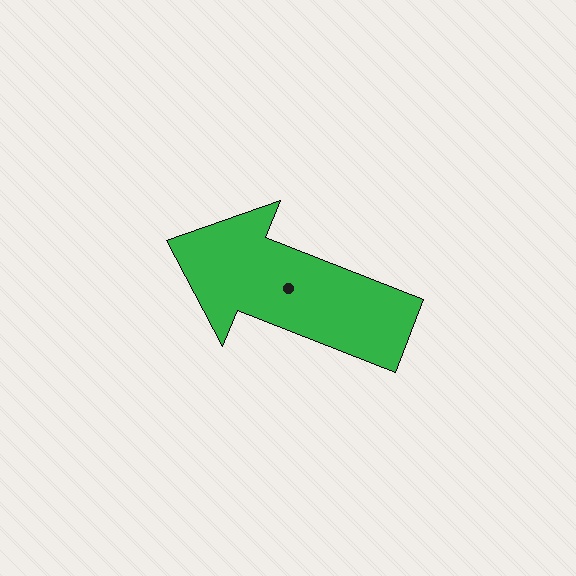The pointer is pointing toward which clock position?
Roughly 10 o'clock.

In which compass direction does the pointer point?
West.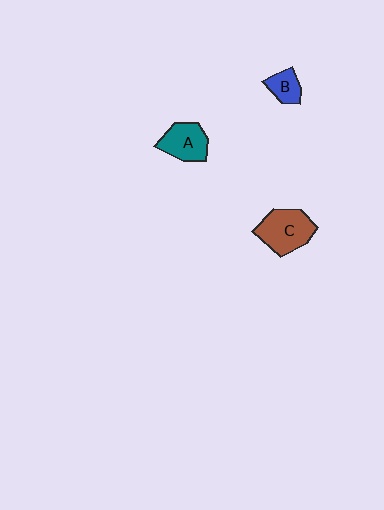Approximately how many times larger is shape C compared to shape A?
Approximately 1.3 times.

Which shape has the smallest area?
Shape B (blue).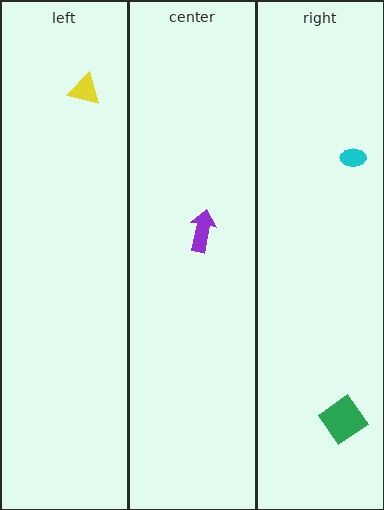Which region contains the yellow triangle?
The left region.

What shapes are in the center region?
The purple arrow.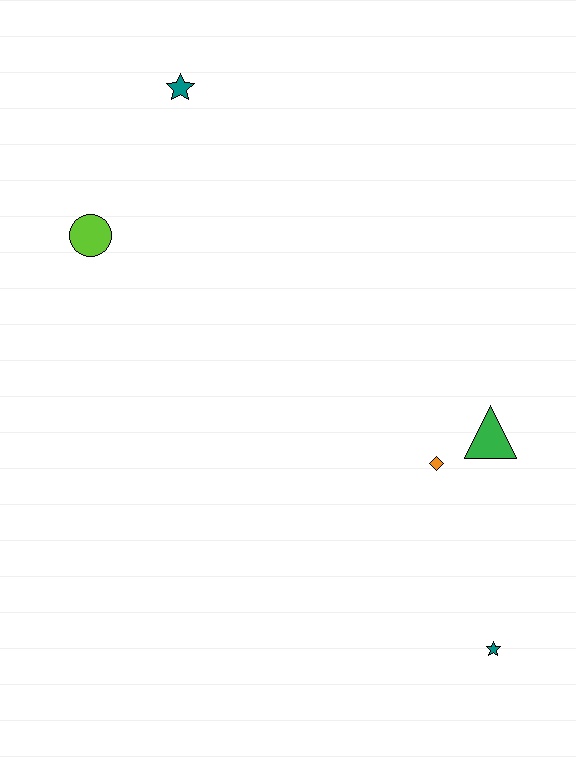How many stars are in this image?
There are 2 stars.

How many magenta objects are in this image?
There are no magenta objects.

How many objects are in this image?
There are 5 objects.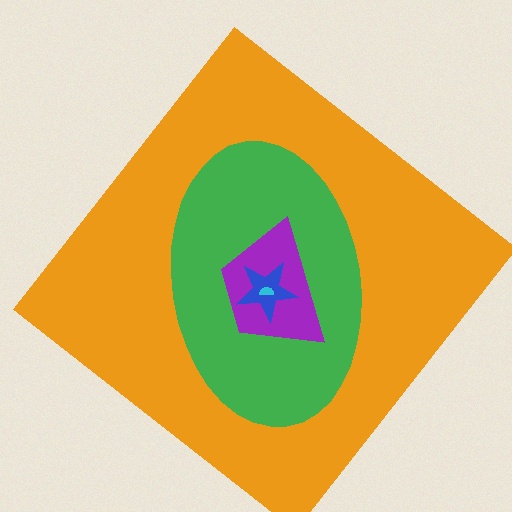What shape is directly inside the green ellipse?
The purple trapezoid.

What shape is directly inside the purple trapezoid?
The blue star.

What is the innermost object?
The cyan semicircle.